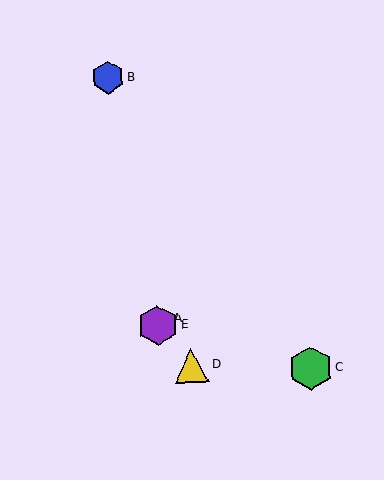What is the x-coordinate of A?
Object A is at x≈158.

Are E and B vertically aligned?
No, E is at x≈158 and B is at x≈108.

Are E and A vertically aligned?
Yes, both are at x≈158.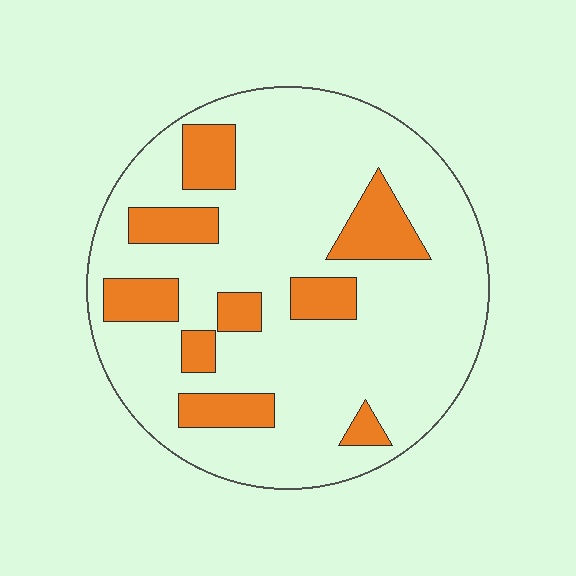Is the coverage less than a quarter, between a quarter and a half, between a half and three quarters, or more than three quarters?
Less than a quarter.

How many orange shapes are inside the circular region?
9.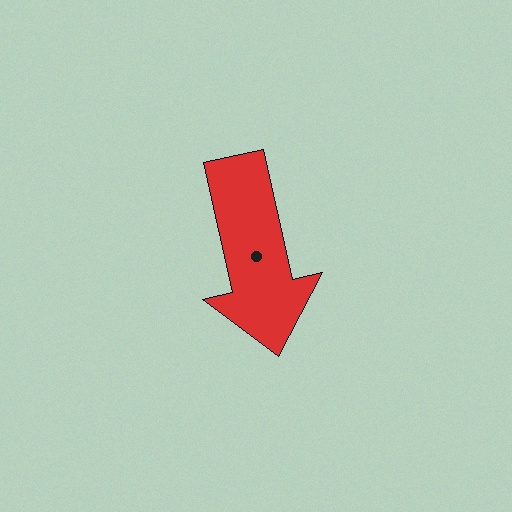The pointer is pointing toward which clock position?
Roughly 6 o'clock.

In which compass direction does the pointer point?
South.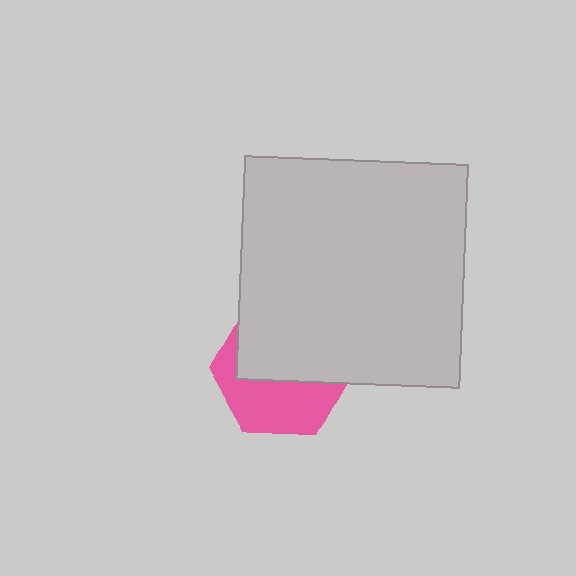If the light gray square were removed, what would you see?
You would see the complete pink hexagon.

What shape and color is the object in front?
The object in front is a light gray square.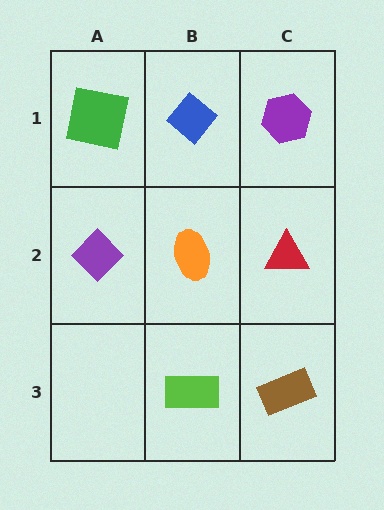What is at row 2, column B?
An orange ellipse.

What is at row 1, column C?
A purple hexagon.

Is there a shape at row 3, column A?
No, that cell is empty.